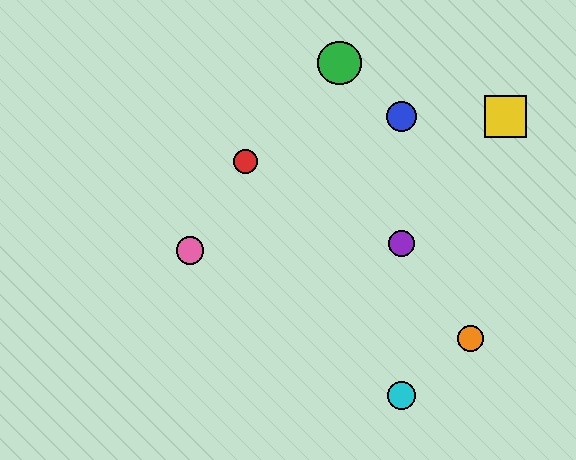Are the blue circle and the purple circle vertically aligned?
Yes, both are at x≈401.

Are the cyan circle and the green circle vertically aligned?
No, the cyan circle is at x≈401 and the green circle is at x≈339.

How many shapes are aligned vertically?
3 shapes (the blue circle, the purple circle, the cyan circle) are aligned vertically.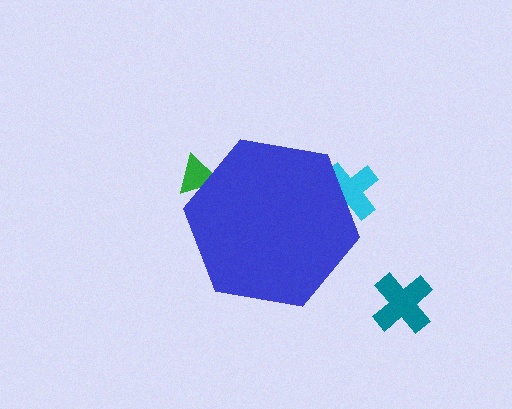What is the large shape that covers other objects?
A blue hexagon.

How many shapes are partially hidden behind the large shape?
2 shapes are partially hidden.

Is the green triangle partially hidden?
Yes, the green triangle is partially hidden behind the blue hexagon.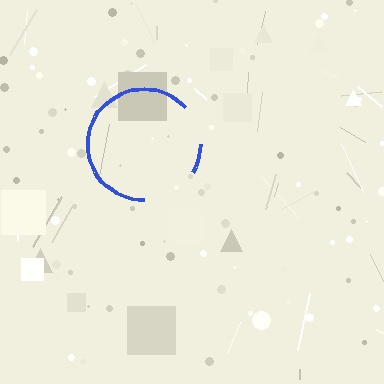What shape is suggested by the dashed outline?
The dashed outline suggests a circle.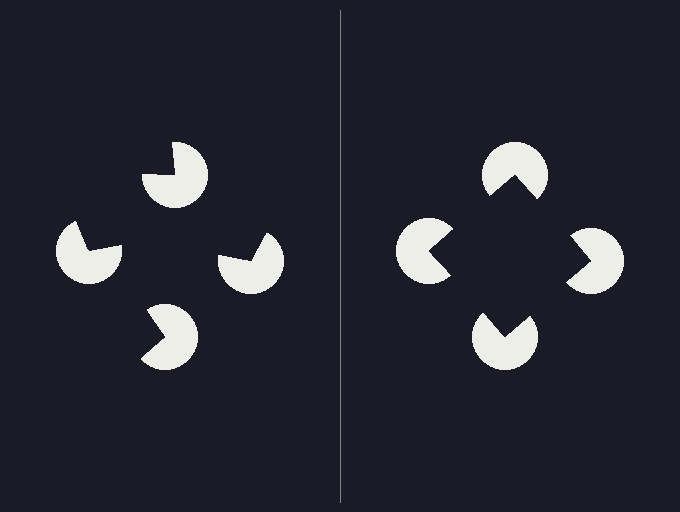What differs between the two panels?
The pac-man discs are positioned identically on both sides; only the wedge orientations differ. On the right they align to a square; on the left they are misaligned.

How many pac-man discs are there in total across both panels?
8 — 4 on each side.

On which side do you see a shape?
An illusory square appears on the right side. On the left side the wedge cuts are rotated, so no coherent shape forms.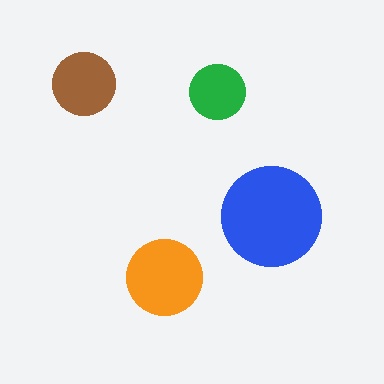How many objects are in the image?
There are 4 objects in the image.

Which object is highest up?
The brown circle is topmost.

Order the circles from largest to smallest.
the blue one, the orange one, the brown one, the green one.